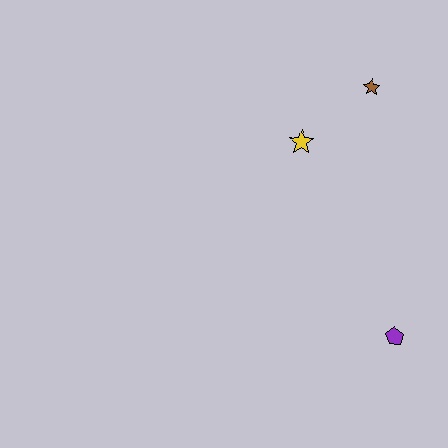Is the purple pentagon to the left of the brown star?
No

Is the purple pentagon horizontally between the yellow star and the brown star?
No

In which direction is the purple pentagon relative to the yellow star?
The purple pentagon is below the yellow star.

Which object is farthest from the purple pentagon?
The brown star is farthest from the purple pentagon.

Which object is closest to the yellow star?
The brown star is closest to the yellow star.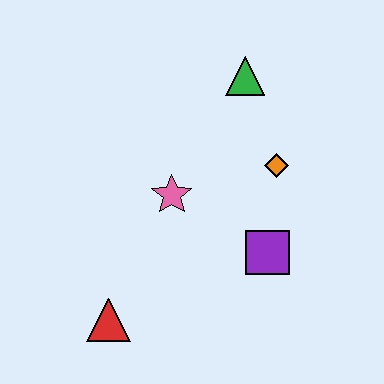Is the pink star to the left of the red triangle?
No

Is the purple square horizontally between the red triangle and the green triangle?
No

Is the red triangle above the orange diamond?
No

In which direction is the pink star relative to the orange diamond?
The pink star is to the left of the orange diamond.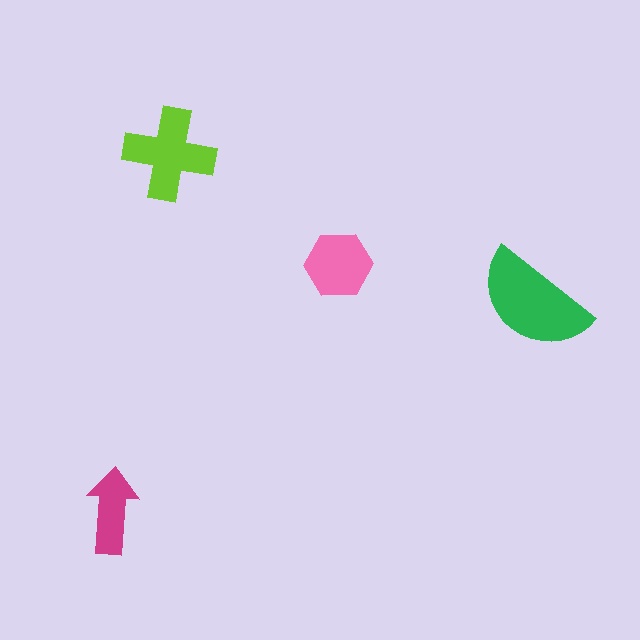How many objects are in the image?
There are 4 objects in the image.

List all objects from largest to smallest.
The green semicircle, the lime cross, the pink hexagon, the magenta arrow.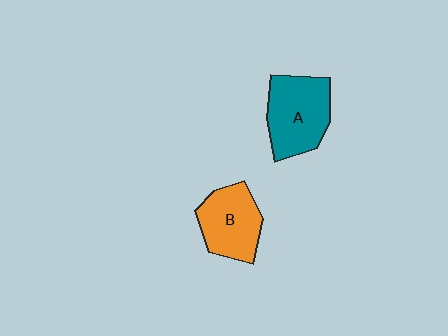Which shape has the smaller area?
Shape B (orange).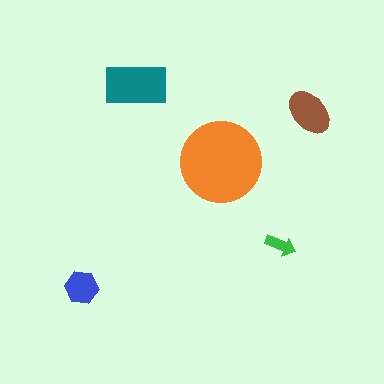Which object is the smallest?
The green arrow.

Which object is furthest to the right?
The brown ellipse is rightmost.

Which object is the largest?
The orange circle.